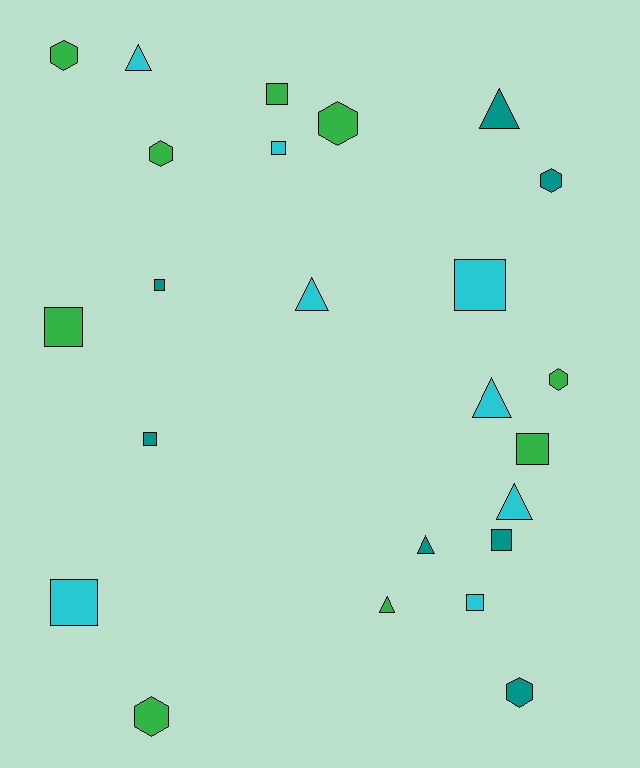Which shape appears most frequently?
Square, with 10 objects.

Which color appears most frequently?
Green, with 9 objects.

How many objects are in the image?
There are 24 objects.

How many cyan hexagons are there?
There are no cyan hexagons.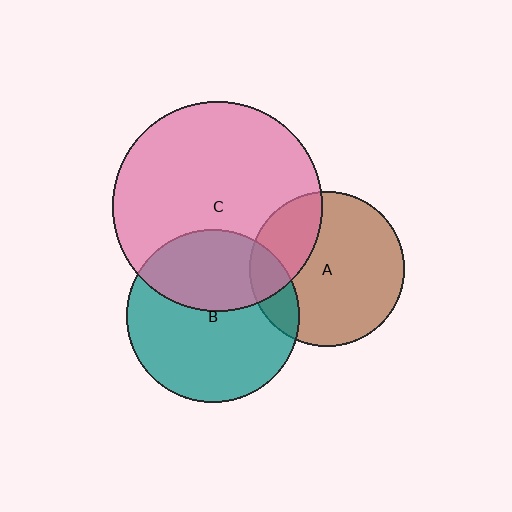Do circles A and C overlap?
Yes.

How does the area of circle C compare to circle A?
Approximately 1.8 times.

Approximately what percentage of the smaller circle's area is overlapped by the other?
Approximately 25%.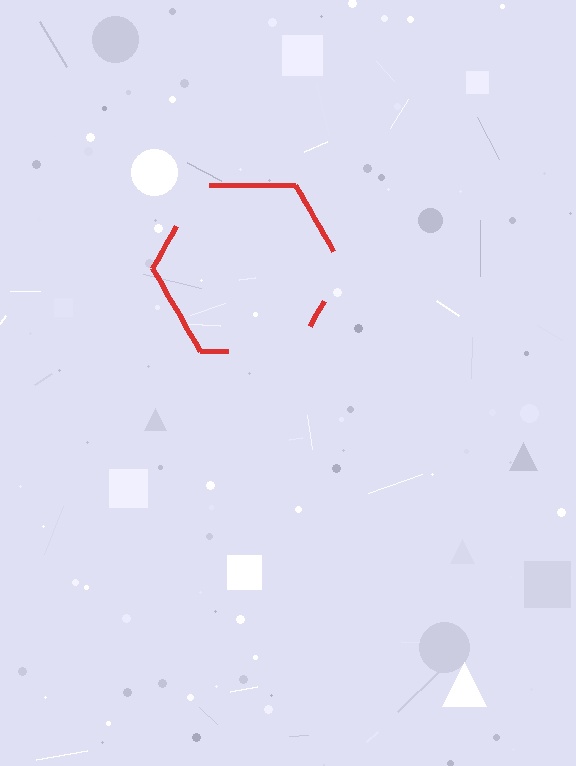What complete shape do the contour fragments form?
The contour fragments form a hexagon.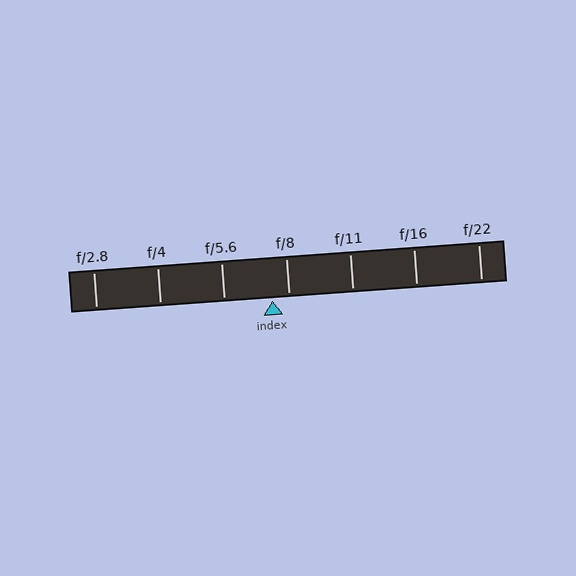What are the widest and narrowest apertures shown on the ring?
The widest aperture shown is f/2.8 and the narrowest is f/22.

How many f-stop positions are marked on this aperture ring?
There are 7 f-stop positions marked.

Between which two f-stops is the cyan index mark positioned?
The index mark is between f/5.6 and f/8.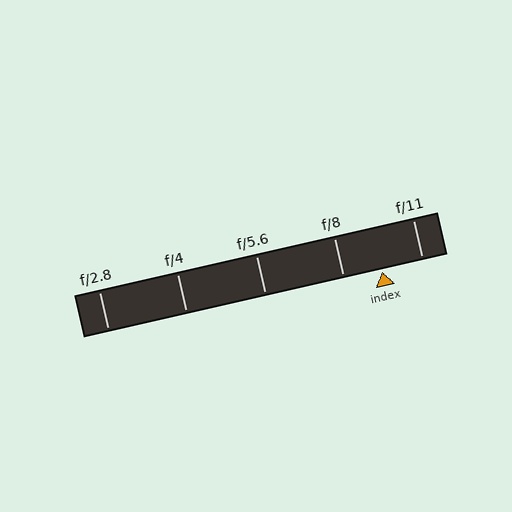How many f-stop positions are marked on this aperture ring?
There are 5 f-stop positions marked.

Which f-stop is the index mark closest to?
The index mark is closest to f/8.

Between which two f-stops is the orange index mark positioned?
The index mark is between f/8 and f/11.